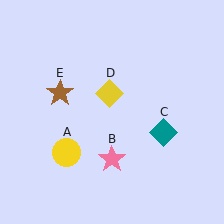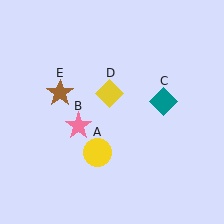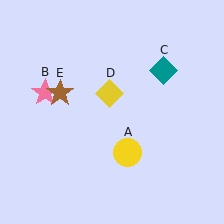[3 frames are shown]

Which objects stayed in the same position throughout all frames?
Yellow diamond (object D) and brown star (object E) remained stationary.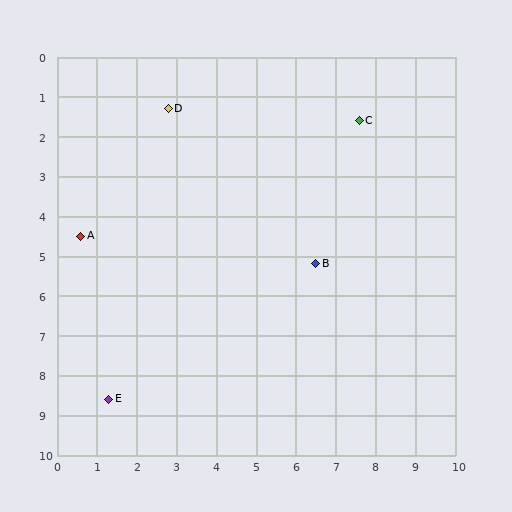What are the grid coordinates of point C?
Point C is at approximately (7.6, 1.6).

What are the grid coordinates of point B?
Point B is at approximately (6.5, 5.2).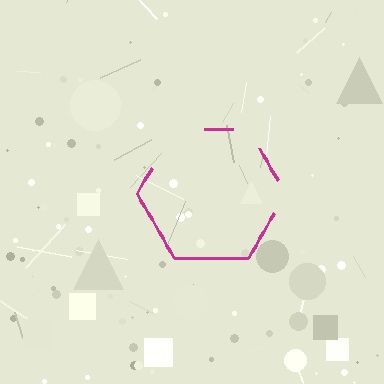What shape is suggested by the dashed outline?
The dashed outline suggests a hexagon.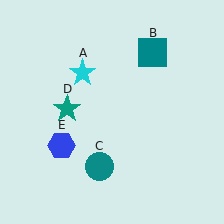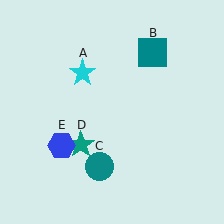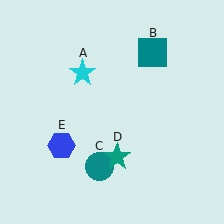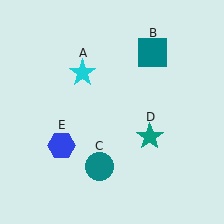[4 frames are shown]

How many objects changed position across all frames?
1 object changed position: teal star (object D).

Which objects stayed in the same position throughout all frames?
Cyan star (object A) and teal square (object B) and teal circle (object C) and blue hexagon (object E) remained stationary.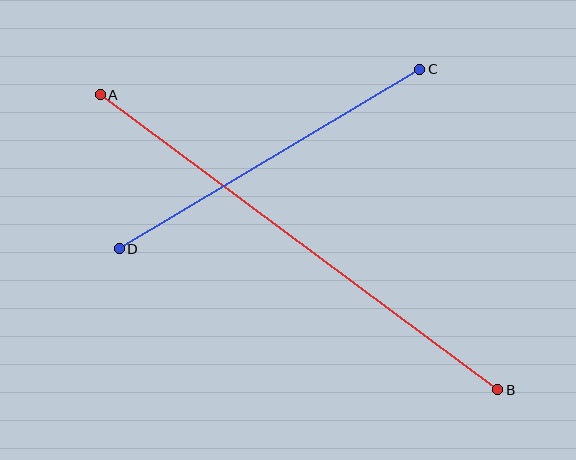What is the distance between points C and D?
The distance is approximately 350 pixels.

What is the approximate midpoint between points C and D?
The midpoint is at approximately (270, 159) pixels.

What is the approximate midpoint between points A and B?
The midpoint is at approximately (299, 242) pixels.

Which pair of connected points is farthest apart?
Points A and B are farthest apart.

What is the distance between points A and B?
The distance is approximately 495 pixels.